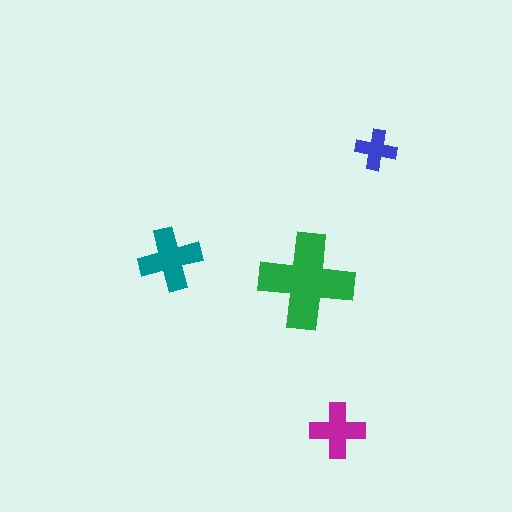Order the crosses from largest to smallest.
the green one, the teal one, the magenta one, the blue one.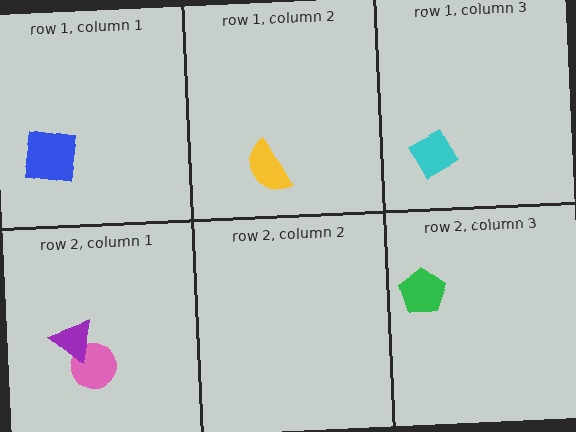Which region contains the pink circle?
The row 2, column 1 region.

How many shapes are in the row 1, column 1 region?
1.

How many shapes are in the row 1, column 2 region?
1.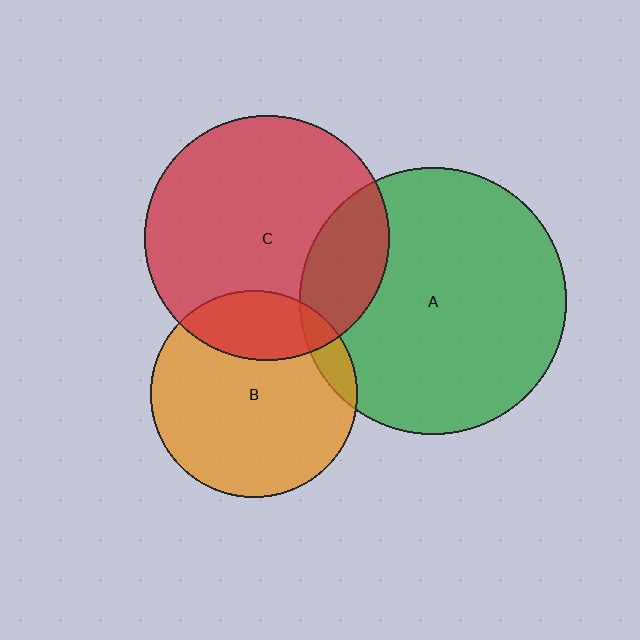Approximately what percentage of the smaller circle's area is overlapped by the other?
Approximately 25%.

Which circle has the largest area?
Circle A (green).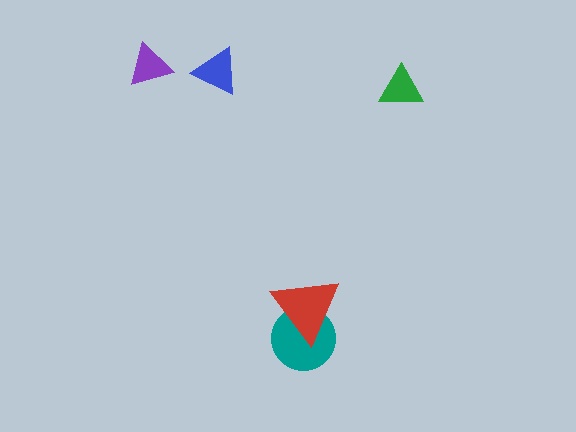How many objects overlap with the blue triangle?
0 objects overlap with the blue triangle.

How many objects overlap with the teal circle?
1 object overlaps with the teal circle.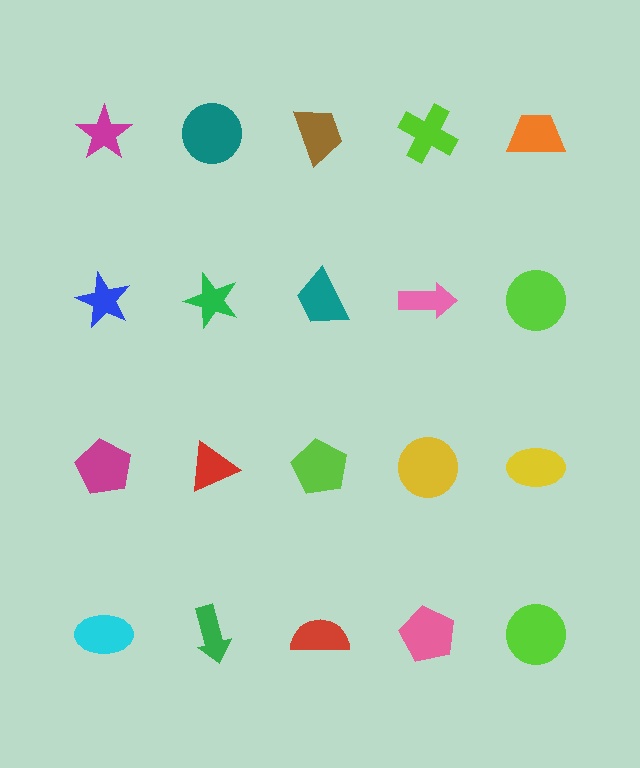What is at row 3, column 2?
A red triangle.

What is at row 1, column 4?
A lime cross.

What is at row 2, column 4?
A pink arrow.